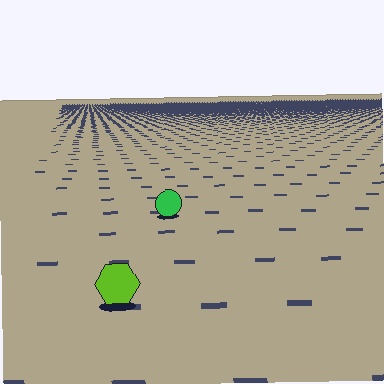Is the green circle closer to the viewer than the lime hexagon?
No. The lime hexagon is closer — you can tell from the texture gradient: the ground texture is coarser near it.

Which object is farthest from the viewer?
The green circle is farthest from the viewer. It appears smaller and the ground texture around it is denser.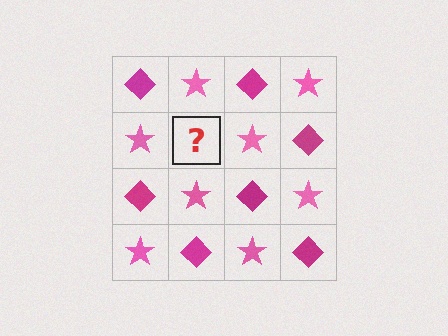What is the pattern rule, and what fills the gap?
The rule is that it alternates magenta diamond and pink star in a checkerboard pattern. The gap should be filled with a magenta diamond.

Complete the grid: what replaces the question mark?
The question mark should be replaced with a magenta diamond.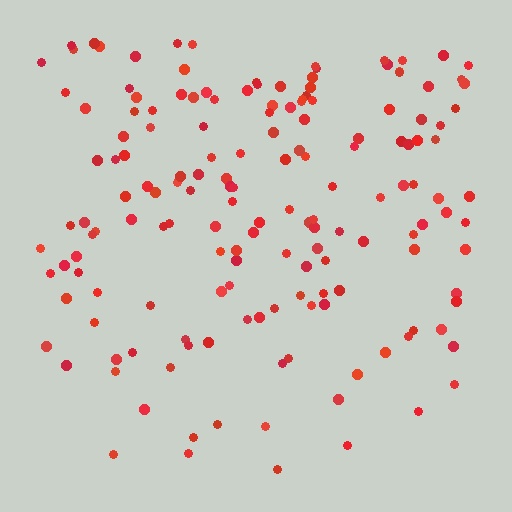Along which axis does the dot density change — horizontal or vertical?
Vertical.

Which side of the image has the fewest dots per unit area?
The bottom.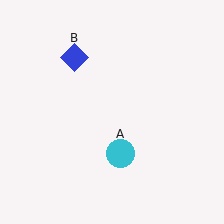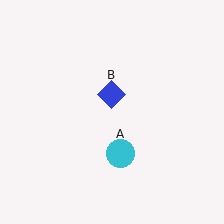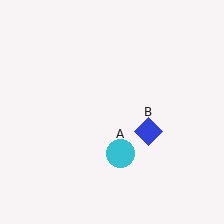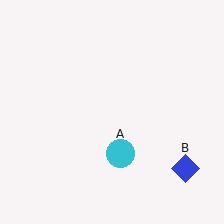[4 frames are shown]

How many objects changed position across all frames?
1 object changed position: blue diamond (object B).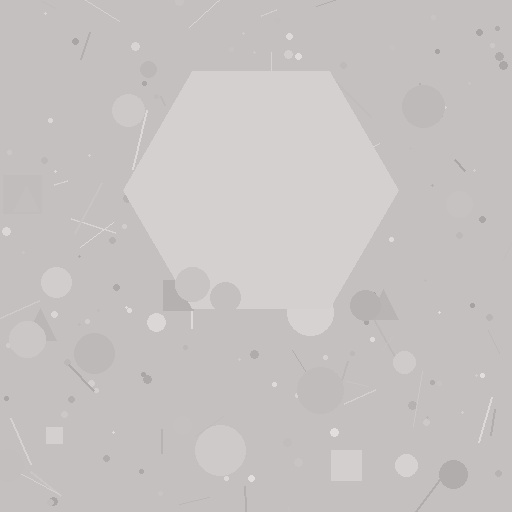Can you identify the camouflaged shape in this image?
The camouflaged shape is a hexagon.